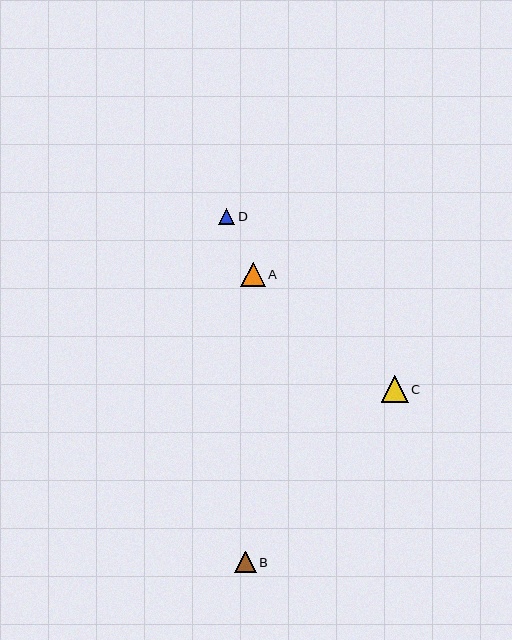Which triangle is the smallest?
Triangle D is the smallest with a size of approximately 16 pixels.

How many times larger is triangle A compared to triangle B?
Triangle A is approximately 1.1 times the size of triangle B.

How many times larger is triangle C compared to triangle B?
Triangle C is approximately 1.2 times the size of triangle B.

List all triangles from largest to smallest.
From largest to smallest: C, A, B, D.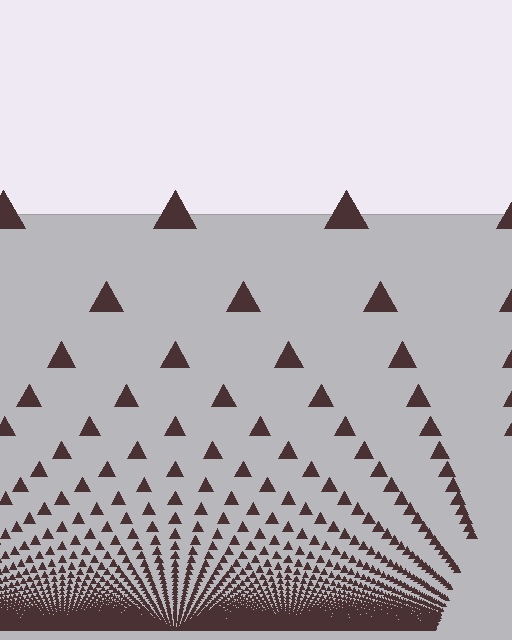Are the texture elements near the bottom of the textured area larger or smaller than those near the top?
Smaller. The gradient is inverted — elements near the bottom are smaller and denser.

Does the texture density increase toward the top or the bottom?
Density increases toward the bottom.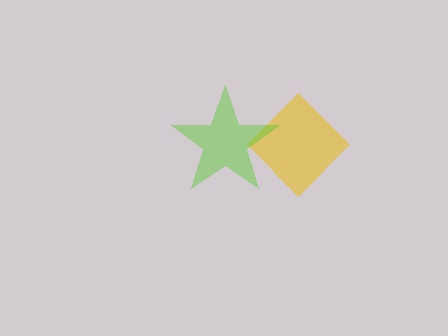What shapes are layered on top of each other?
The layered shapes are: a yellow diamond, a lime star.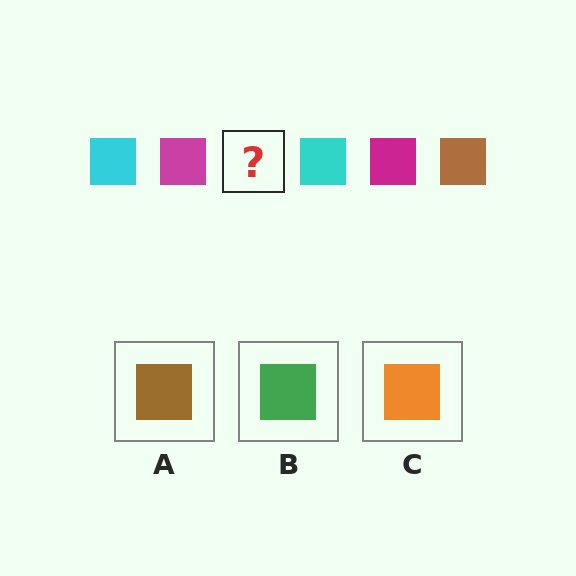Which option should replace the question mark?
Option A.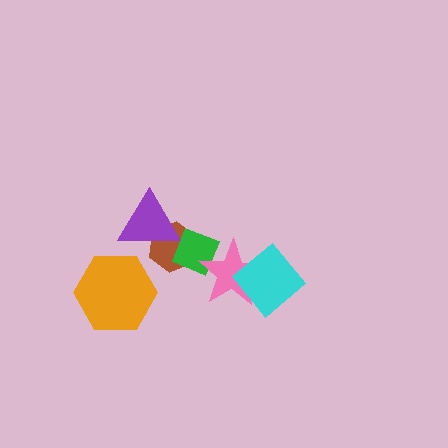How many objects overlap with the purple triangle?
2 objects overlap with the purple triangle.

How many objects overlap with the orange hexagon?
0 objects overlap with the orange hexagon.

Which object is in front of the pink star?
The cyan diamond is in front of the pink star.